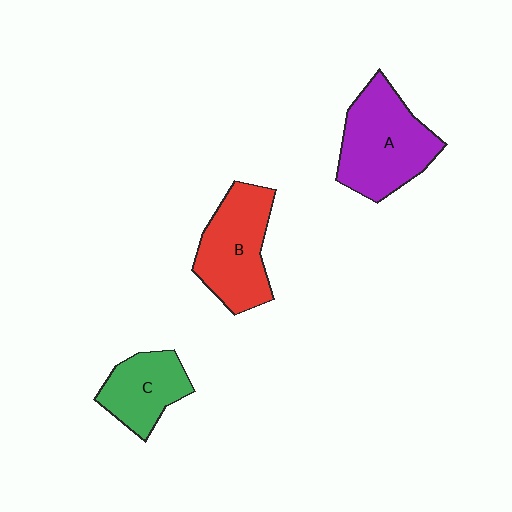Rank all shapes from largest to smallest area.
From largest to smallest: A (purple), B (red), C (green).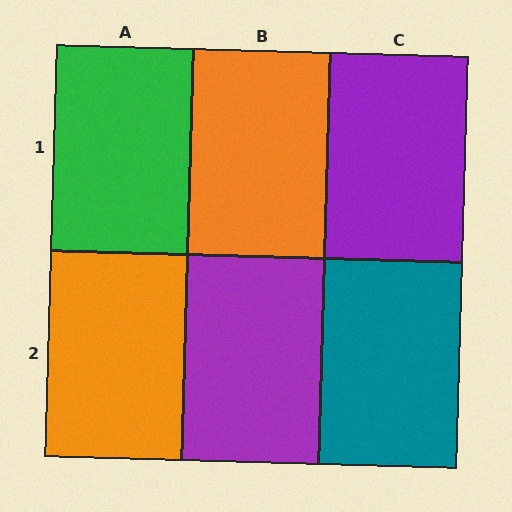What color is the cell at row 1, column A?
Green.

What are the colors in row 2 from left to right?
Orange, purple, teal.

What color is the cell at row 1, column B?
Orange.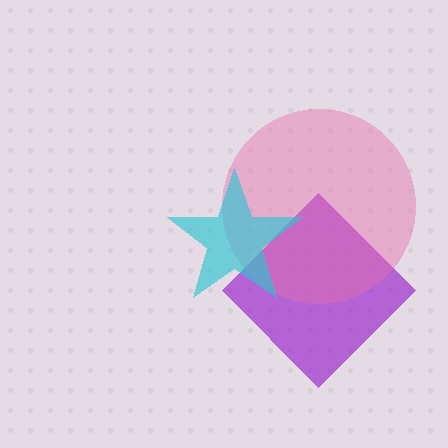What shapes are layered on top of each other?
The layered shapes are: a purple diamond, a pink circle, a cyan star.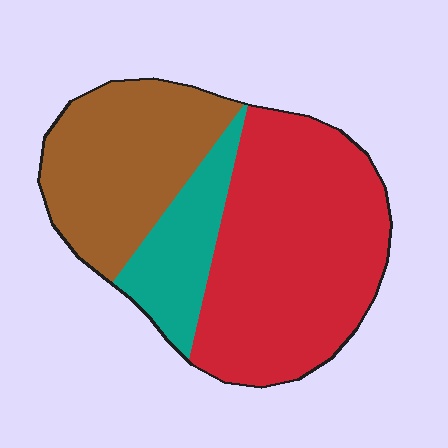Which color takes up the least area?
Teal, at roughly 15%.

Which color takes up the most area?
Red, at roughly 50%.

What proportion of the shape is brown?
Brown takes up about one third (1/3) of the shape.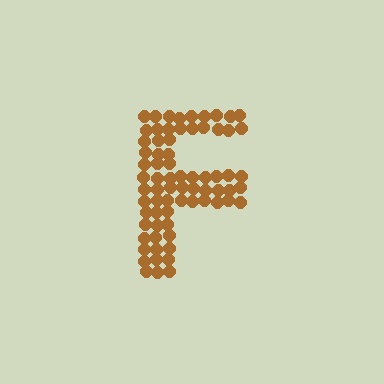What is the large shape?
The large shape is the letter F.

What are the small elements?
The small elements are circles.